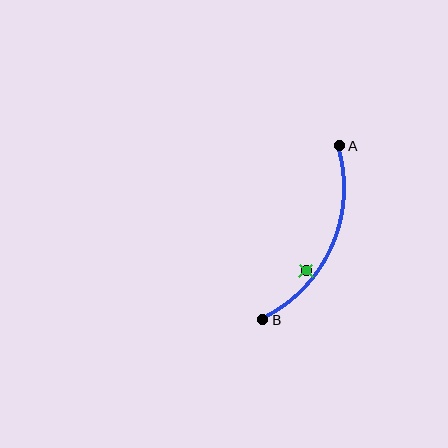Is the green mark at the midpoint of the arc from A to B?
No — the green mark does not lie on the arc at all. It sits slightly inside the curve.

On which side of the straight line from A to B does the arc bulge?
The arc bulges to the right of the straight line connecting A and B.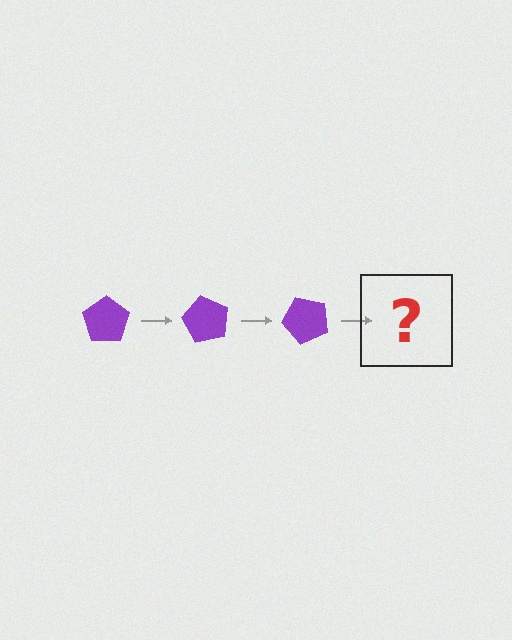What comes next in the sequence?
The next element should be a purple pentagon rotated 180 degrees.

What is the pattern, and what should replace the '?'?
The pattern is that the pentagon rotates 60 degrees each step. The '?' should be a purple pentagon rotated 180 degrees.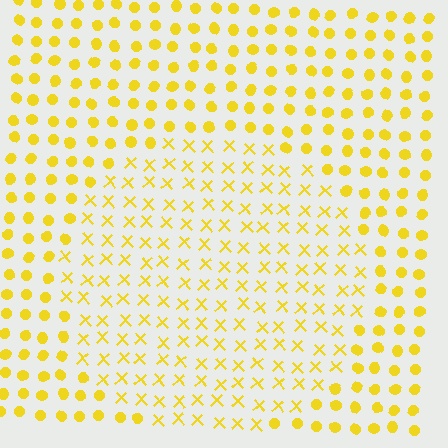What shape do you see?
I see a circle.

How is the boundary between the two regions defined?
The boundary is defined by a change in element shape: X marks inside vs. circles outside. All elements share the same color and spacing.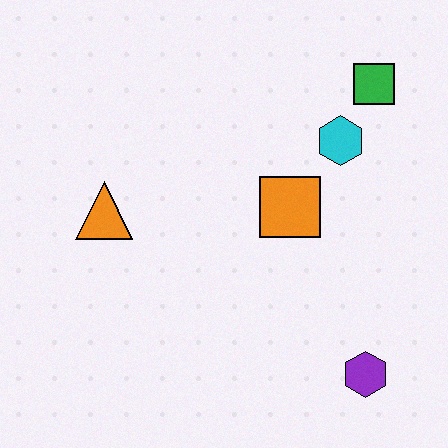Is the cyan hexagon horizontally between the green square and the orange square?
Yes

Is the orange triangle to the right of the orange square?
No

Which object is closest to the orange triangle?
The orange square is closest to the orange triangle.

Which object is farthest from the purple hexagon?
The orange triangle is farthest from the purple hexagon.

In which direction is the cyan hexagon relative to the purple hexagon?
The cyan hexagon is above the purple hexagon.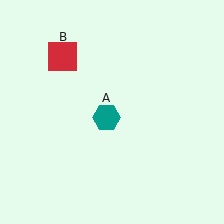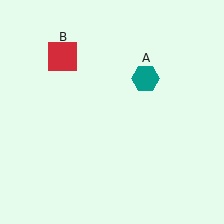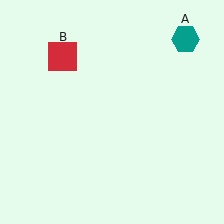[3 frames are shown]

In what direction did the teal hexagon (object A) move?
The teal hexagon (object A) moved up and to the right.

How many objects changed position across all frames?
1 object changed position: teal hexagon (object A).